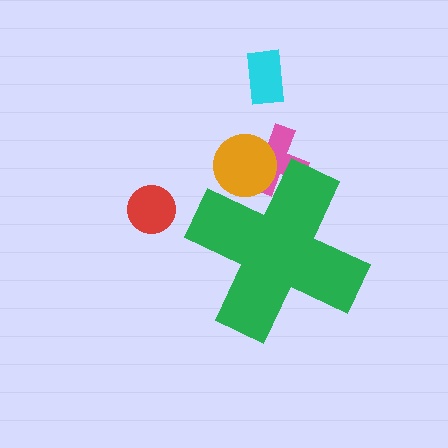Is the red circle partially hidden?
No, the red circle is fully visible.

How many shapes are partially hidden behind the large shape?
2 shapes are partially hidden.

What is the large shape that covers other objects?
A green cross.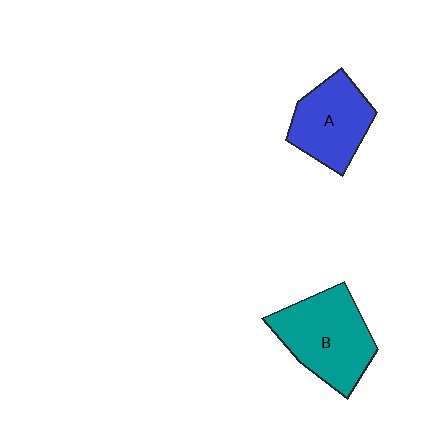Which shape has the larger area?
Shape B (teal).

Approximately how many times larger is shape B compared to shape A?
Approximately 1.3 times.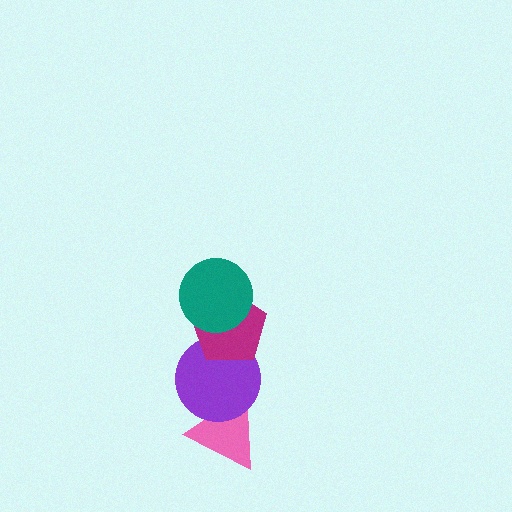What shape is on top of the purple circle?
The magenta pentagon is on top of the purple circle.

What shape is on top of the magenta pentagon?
The teal circle is on top of the magenta pentagon.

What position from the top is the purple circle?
The purple circle is 3rd from the top.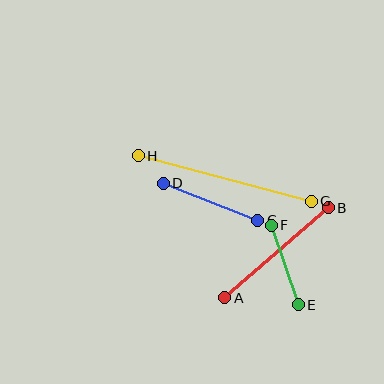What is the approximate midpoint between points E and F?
The midpoint is at approximately (285, 265) pixels.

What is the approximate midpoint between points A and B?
The midpoint is at approximately (276, 253) pixels.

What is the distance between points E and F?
The distance is approximately 84 pixels.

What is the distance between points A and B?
The distance is approximately 137 pixels.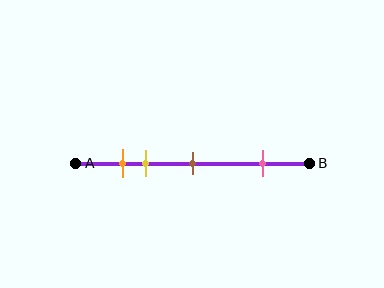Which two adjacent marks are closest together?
The orange and yellow marks are the closest adjacent pair.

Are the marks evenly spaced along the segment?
No, the marks are not evenly spaced.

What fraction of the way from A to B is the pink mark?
The pink mark is approximately 80% (0.8) of the way from A to B.